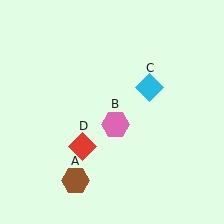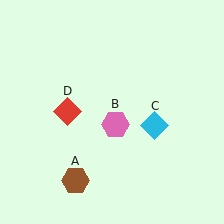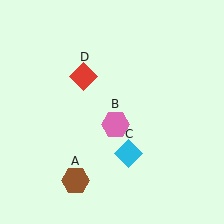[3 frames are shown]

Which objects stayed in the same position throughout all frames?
Brown hexagon (object A) and pink hexagon (object B) remained stationary.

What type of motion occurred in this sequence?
The cyan diamond (object C), red diamond (object D) rotated clockwise around the center of the scene.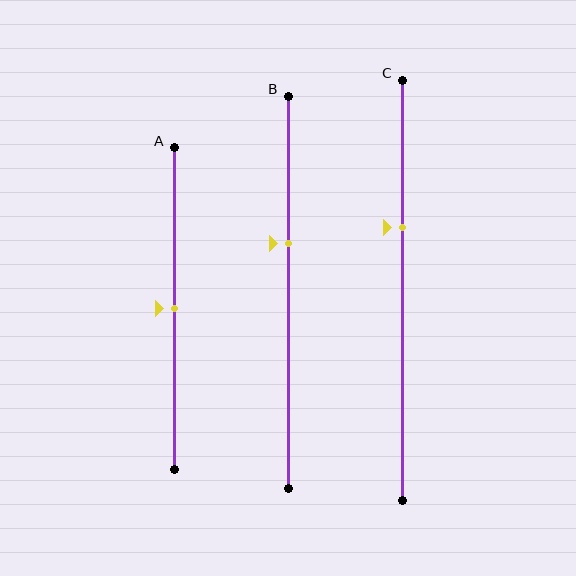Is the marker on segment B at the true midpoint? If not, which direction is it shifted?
No, the marker on segment B is shifted upward by about 12% of the segment length.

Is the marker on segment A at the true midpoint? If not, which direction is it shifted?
Yes, the marker on segment A is at the true midpoint.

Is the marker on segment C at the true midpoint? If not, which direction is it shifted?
No, the marker on segment C is shifted upward by about 15% of the segment length.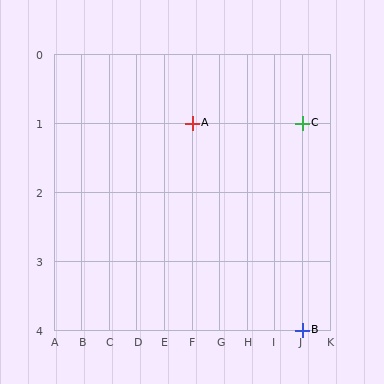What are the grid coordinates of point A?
Point A is at grid coordinates (F, 1).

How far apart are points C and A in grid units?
Points C and A are 4 columns apart.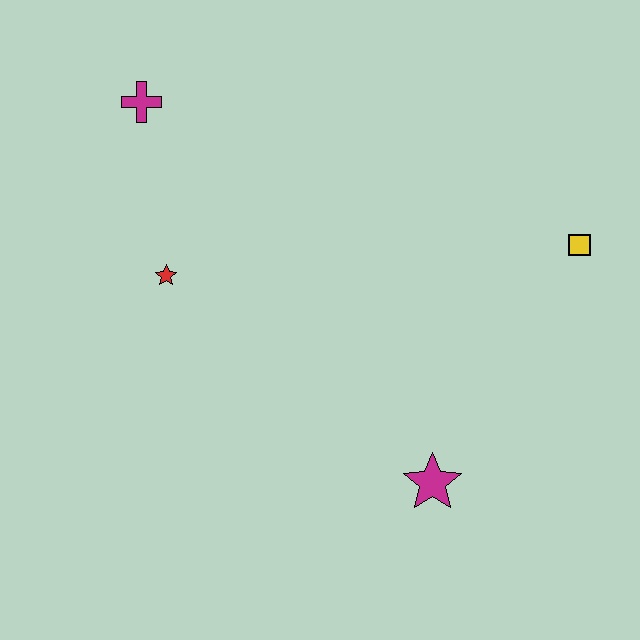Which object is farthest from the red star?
The yellow square is farthest from the red star.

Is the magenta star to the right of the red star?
Yes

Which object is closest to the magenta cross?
The red star is closest to the magenta cross.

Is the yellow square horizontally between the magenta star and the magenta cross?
No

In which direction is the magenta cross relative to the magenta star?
The magenta cross is above the magenta star.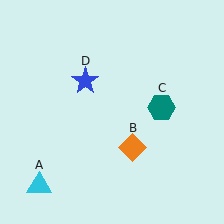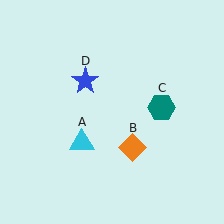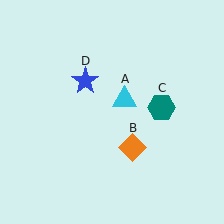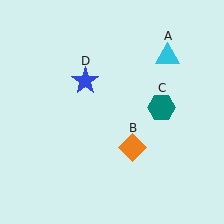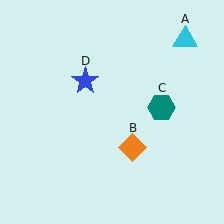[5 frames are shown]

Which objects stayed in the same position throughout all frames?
Orange diamond (object B) and teal hexagon (object C) and blue star (object D) remained stationary.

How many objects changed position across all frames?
1 object changed position: cyan triangle (object A).